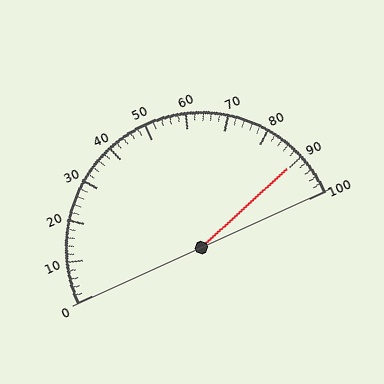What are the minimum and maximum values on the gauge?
The gauge ranges from 0 to 100.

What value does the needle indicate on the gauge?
The needle indicates approximately 90.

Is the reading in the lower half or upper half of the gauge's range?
The reading is in the upper half of the range (0 to 100).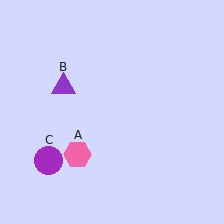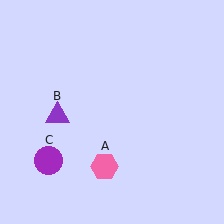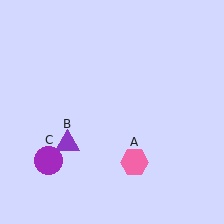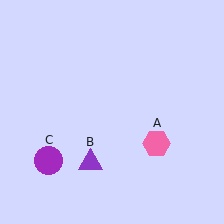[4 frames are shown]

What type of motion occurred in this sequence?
The pink hexagon (object A), purple triangle (object B) rotated counterclockwise around the center of the scene.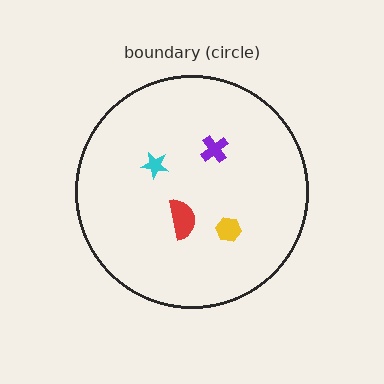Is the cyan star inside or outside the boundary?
Inside.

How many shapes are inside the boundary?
4 inside, 0 outside.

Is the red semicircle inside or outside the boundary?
Inside.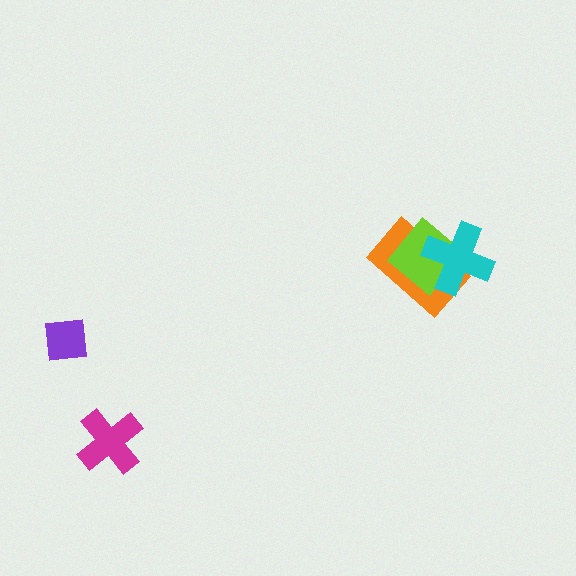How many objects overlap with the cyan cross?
2 objects overlap with the cyan cross.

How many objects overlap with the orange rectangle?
2 objects overlap with the orange rectangle.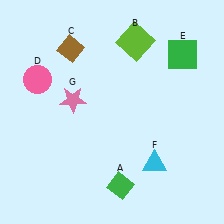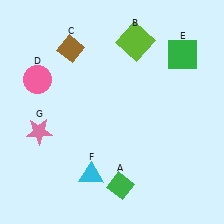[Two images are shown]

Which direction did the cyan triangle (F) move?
The cyan triangle (F) moved left.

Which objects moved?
The objects that moved are: the cyan triangle (F), the pink star (G).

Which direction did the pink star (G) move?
The pink star (G) moved left.